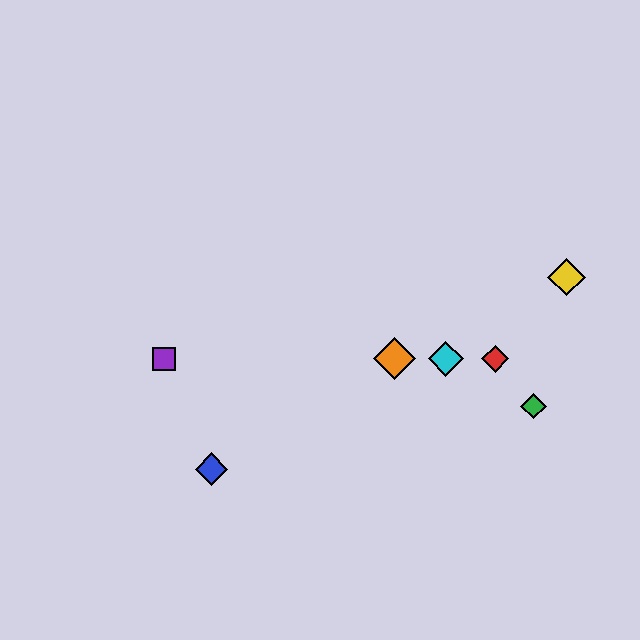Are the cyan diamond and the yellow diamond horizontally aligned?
No, the cyan diamond is at y≈359 and the yellow diamond is at y≈277.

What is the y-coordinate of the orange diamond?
The orange diamond is at y≈359.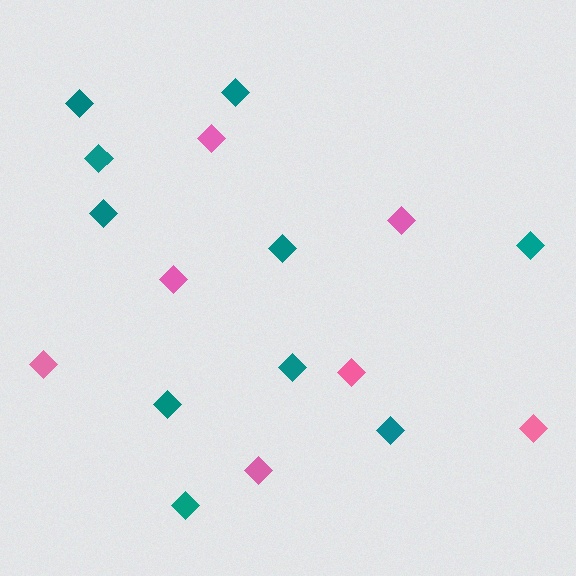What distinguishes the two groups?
There are 2 groups: one group of teal diamonds (10) and one group of pink diamonds (7).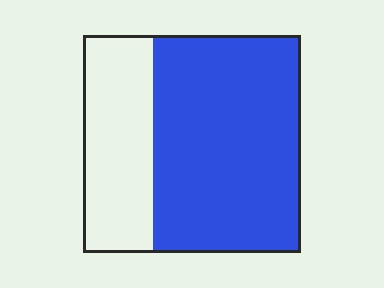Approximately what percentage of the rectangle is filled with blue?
Approximately 70%.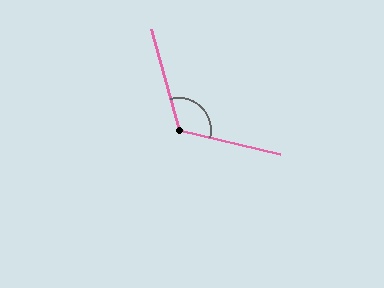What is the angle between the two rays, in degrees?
Approximately 119 degrees.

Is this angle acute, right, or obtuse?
It is obtuse.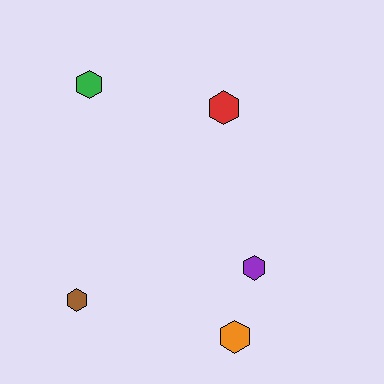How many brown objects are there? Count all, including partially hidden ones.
There is 1 brown object.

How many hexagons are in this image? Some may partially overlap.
There are 5 hexagons.